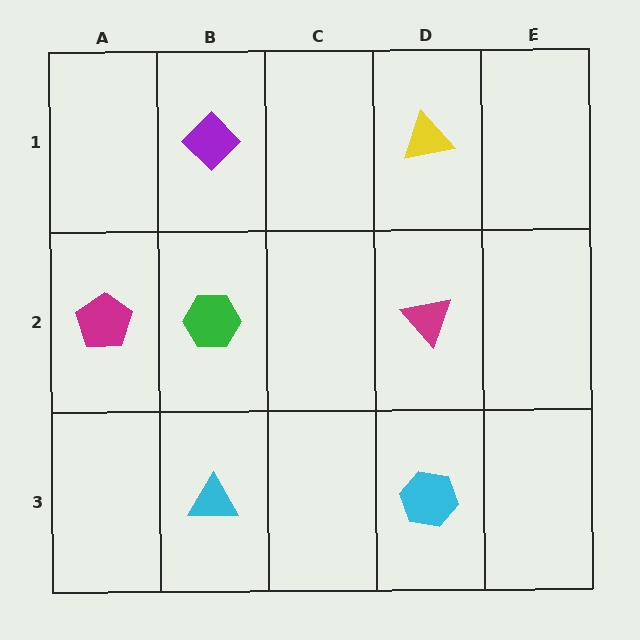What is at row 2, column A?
A magenta pentagon.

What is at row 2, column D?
A magenta triangle.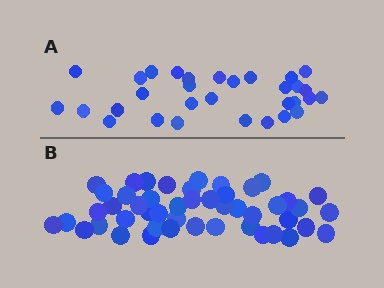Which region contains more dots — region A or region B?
Region B (the bottom region) has more dots.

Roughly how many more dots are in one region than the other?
Region B has approximately 15 more dots than region A.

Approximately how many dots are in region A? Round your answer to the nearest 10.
About 30 dots. (The exact count is 31, which rounds to 30.)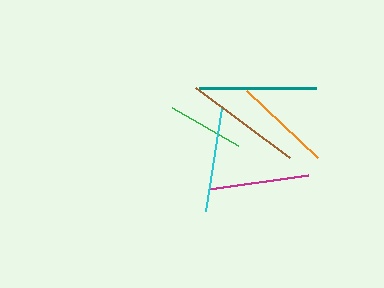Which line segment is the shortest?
The green line is the shortest at approximately 76 pixels.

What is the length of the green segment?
The green segment is approximately 76 pixels long.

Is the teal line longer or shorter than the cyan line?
The teal line is longer than the cyan line.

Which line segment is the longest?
The teal line is the longest at approximately 117 pixels.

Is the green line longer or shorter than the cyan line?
The cyan line is longer than the green line.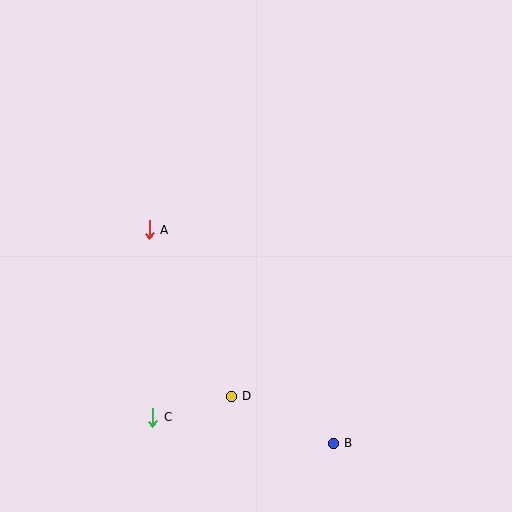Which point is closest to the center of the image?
Point A at (149, 230) is closest to the center.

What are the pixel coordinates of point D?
Point D is at (231, 396).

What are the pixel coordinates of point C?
Point C is at (153, 417).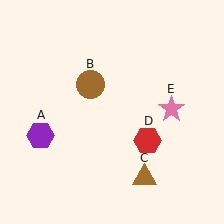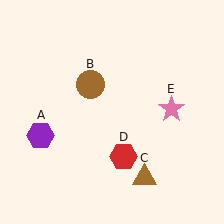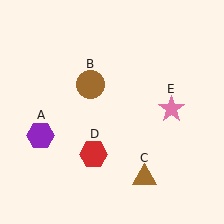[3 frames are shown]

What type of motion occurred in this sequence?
The red hexagon (object D) rotated clockwise around the center of the scene.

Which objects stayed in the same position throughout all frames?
Purple hexagon (object A) and brown circle (object B) and brown triangle (object C) and pink star (object E) remained stationary.